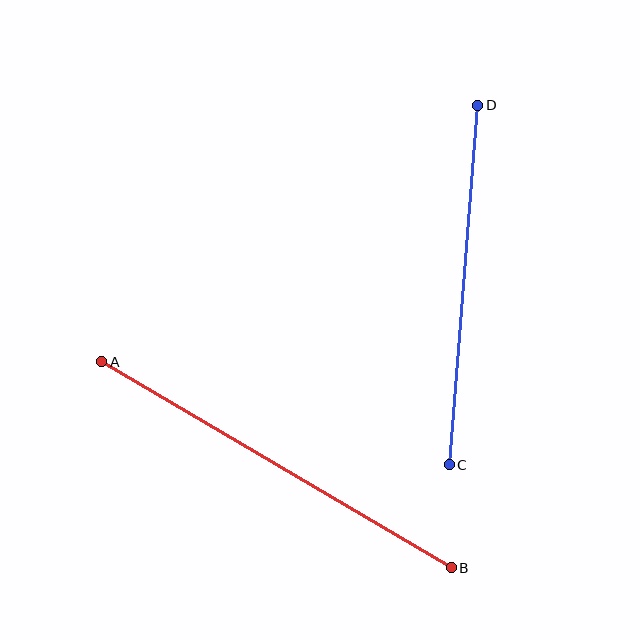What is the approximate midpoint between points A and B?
The midpoint is at approximately (277, 465) pixels.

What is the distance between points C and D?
The distance is approximately 361 pixels.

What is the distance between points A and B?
The distance is approximately 406 pixels.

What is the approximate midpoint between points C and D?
The midpoint is at approximately (463, 285) pixels.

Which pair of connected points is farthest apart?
Points A and B are farthest apart.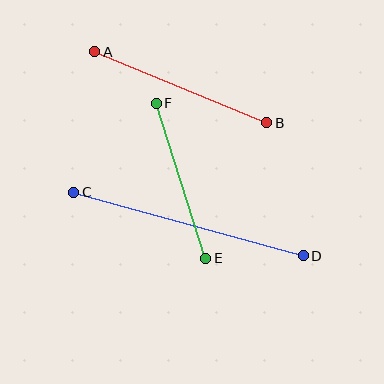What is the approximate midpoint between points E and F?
The midpoint is at approximately (181, 181) pixels.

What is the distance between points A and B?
The distance is approximately 186 pixels.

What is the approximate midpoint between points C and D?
The midpoint is at approximately (189, 224) pixels.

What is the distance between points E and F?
The distance is approximately 163 pixels.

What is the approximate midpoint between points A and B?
The midpoint is at approximately (181, 87) pixels.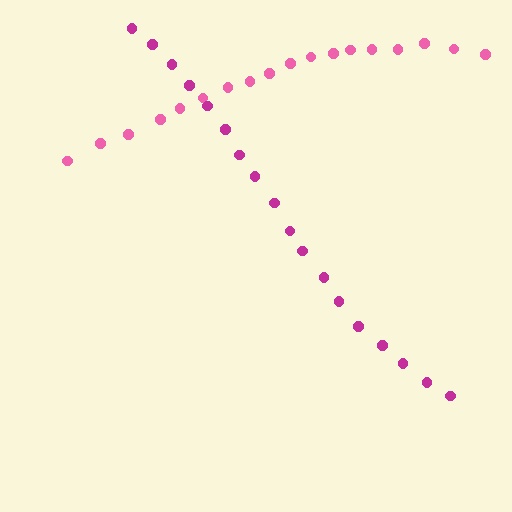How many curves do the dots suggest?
There are 2 distinct paths.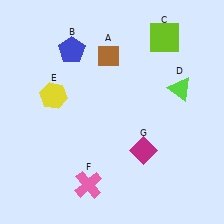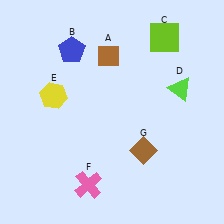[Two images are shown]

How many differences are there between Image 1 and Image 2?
There is 1 difference between the two images.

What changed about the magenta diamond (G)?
In Image 1, G is magenta. In Image 2, it changed to brown.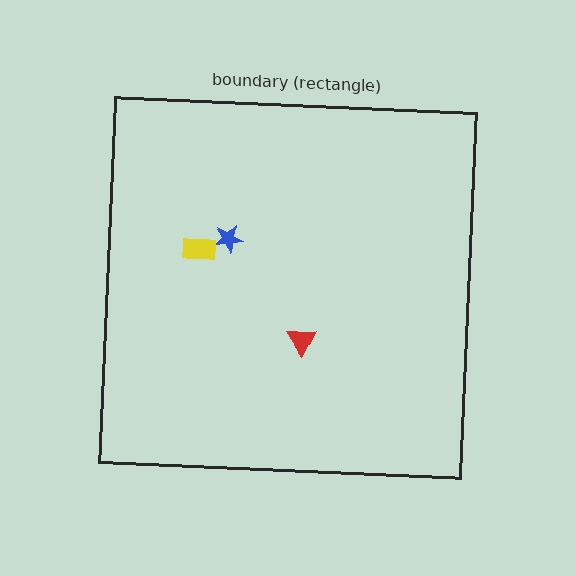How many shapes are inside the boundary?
3 inside, 0 outside.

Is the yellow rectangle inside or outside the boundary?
Inside.